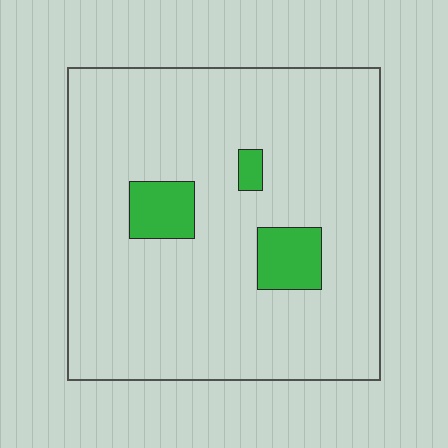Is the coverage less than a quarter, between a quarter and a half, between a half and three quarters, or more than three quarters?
Less than a quarter.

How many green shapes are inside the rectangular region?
3.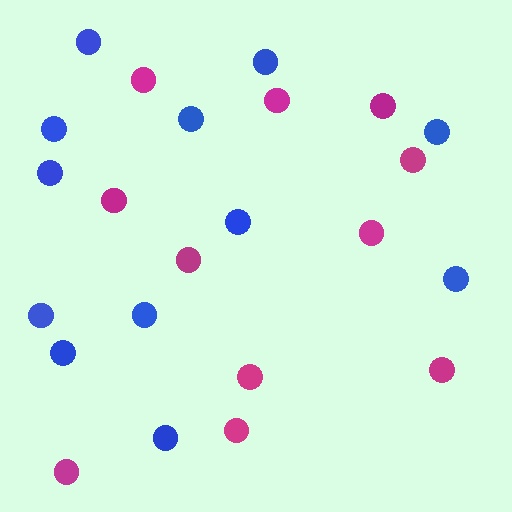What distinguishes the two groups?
There are 2 groups: one group of blue circles (12) and one group of magenta circles (11).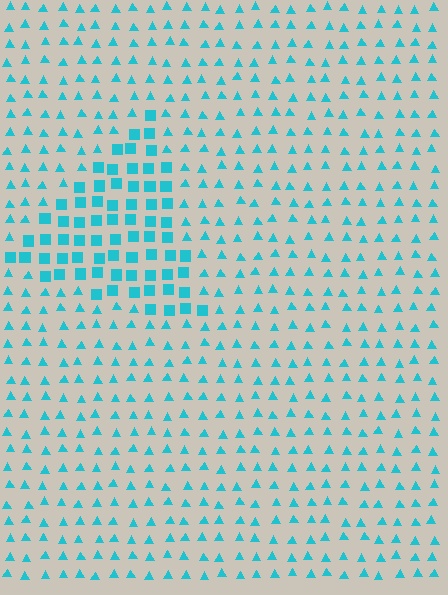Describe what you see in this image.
The image is filled with small cyan elements arranged in a uniform grid. A triangle-shaped region contains squares, while the surrounding area contains triangles. The boundary is defined purely by the change in element shape.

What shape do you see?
I see a triangle.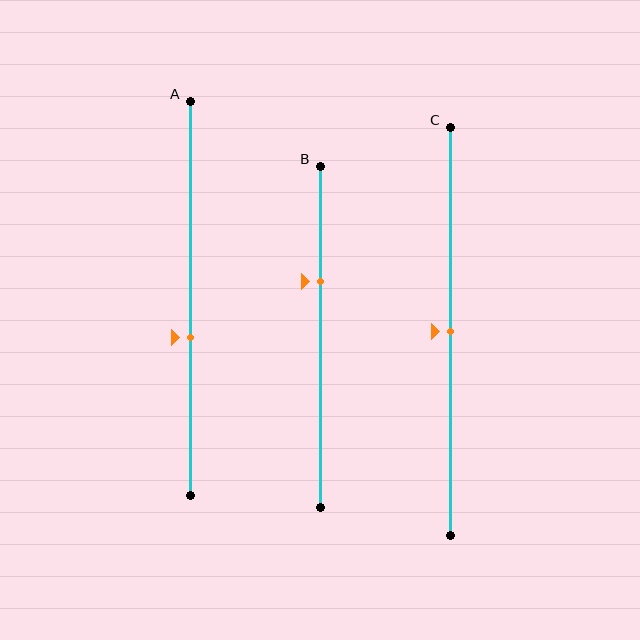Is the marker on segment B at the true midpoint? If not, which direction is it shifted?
No, the marker on segment B is shifted upward by about 16% of the segment length.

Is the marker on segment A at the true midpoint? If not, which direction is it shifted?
No, the marker on segment A is shifted downward by about 10% of the segment length.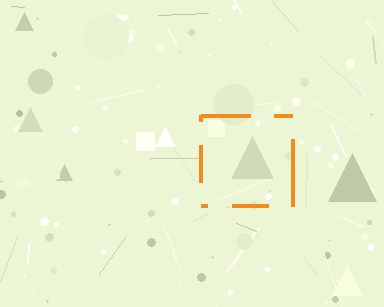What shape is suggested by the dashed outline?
The dashed outline suggests a square.